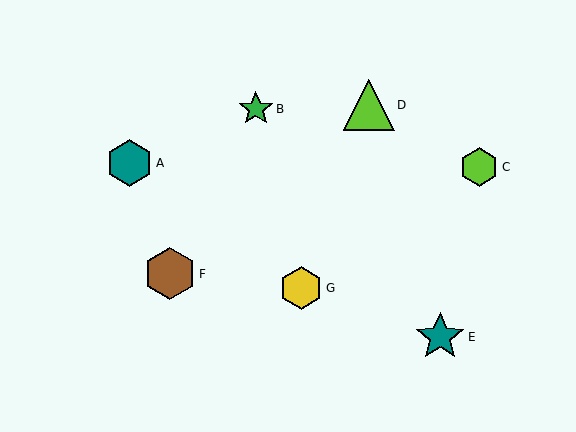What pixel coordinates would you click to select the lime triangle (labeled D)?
Click at (369, 105) to select the lime triangle D.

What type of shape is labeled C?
Shape C is a lime hexagon.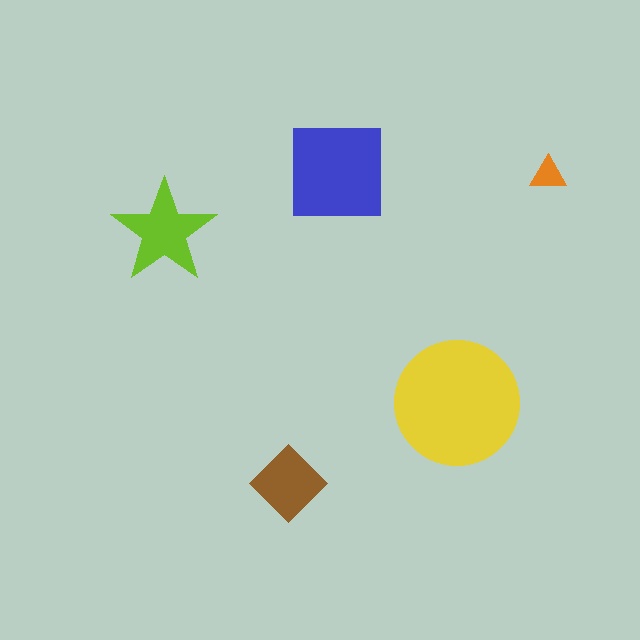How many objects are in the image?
There are 5 objects in the image.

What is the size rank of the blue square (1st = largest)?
2nd.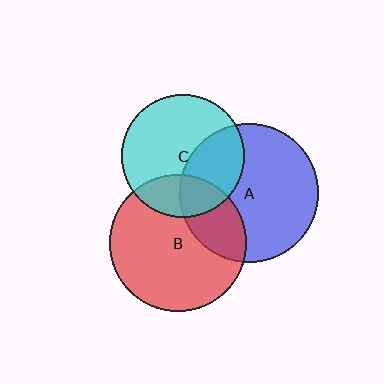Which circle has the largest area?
Circle A (blue).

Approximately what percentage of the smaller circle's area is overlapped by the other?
Approximately 25%.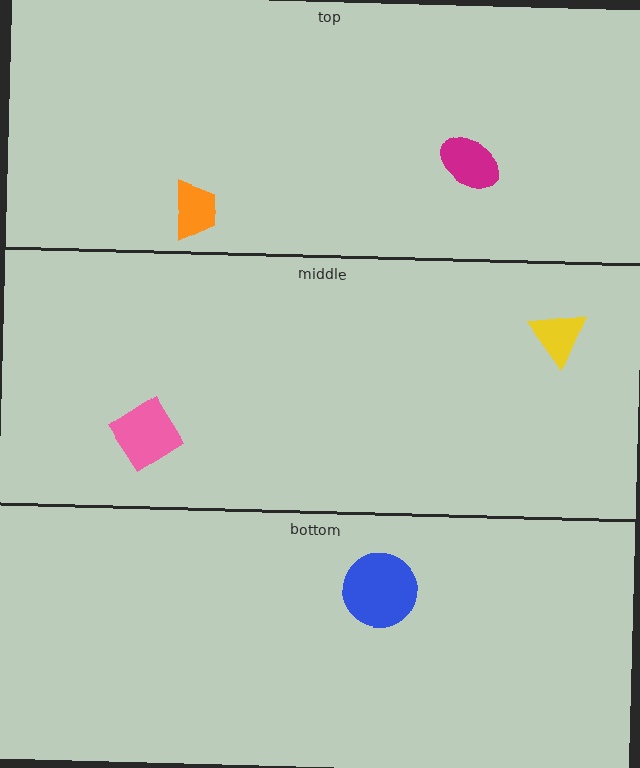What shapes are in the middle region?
The yellow triangle, the pink diamond.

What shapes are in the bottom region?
The blue circle.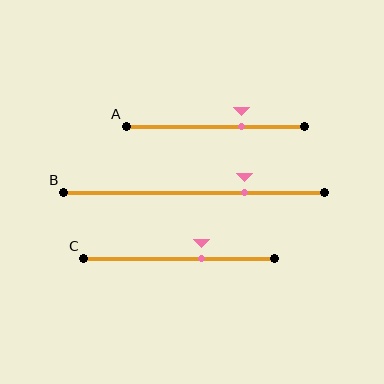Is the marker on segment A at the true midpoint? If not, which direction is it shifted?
No, the marker on segment A is shifted to the right by about 14% of the segment length.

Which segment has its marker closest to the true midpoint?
Segment C has its marker closest to the true midpoint.